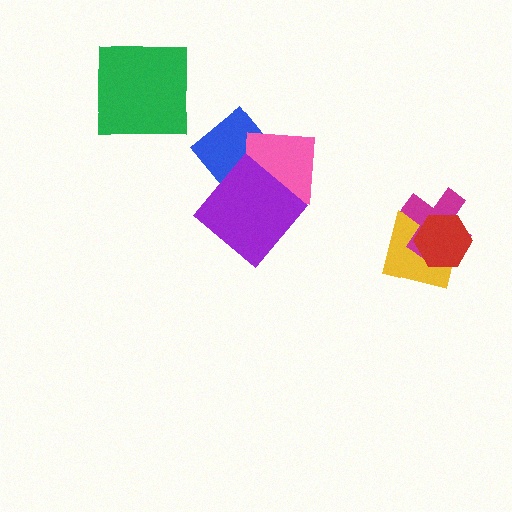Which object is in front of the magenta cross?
The red hexagon is in front of the magenta cross.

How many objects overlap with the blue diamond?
2 objects overlap with the blue diamond.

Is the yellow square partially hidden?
Yes, it is partially covered by another shape.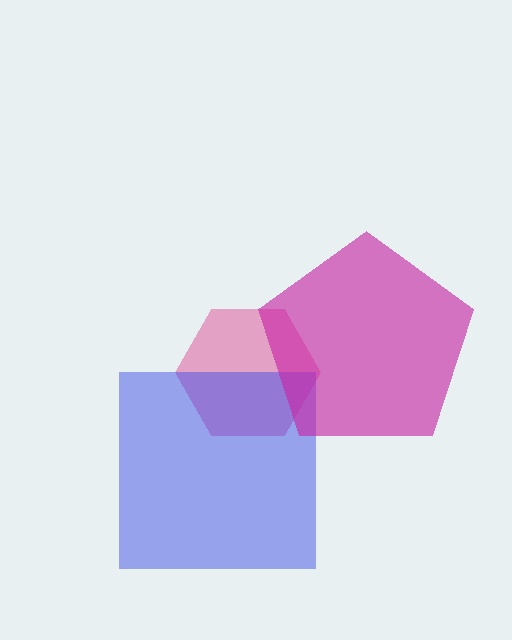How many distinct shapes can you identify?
There are 3 distinct shapes: a pink hexagon, a blue square, a magenta pentagon.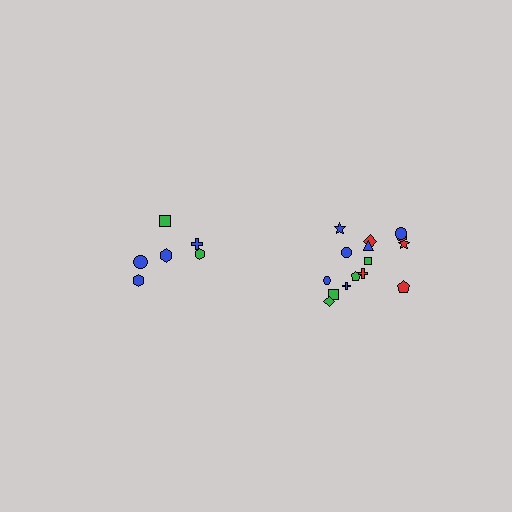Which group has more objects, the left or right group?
The right group.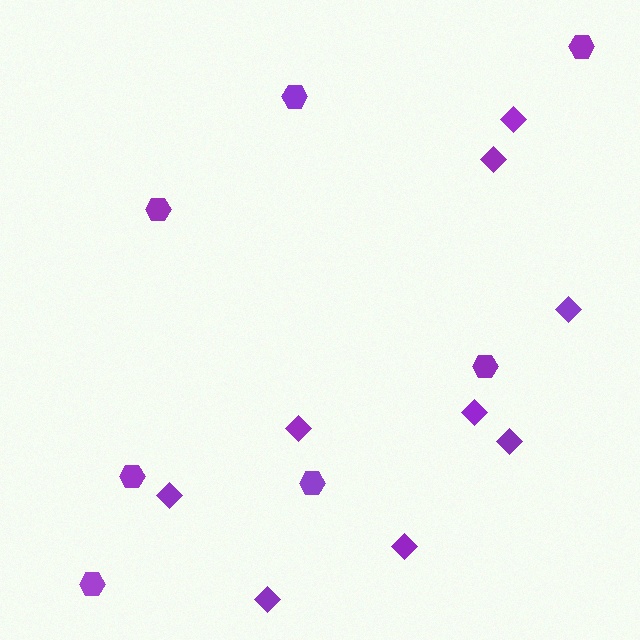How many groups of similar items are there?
There are 2 groups: one group of diamonds (9) and one group of hexagons (7).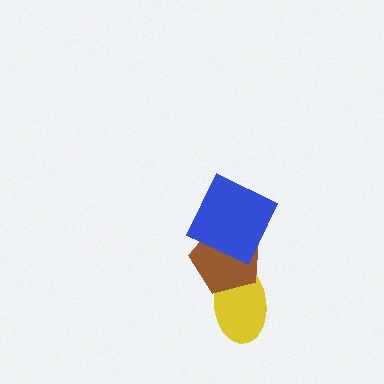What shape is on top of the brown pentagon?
The blue square is on top of the brown pentagon.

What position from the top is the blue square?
The blue square is 1st from the top.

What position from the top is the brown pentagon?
The brown pentagon is 2nd from the top.